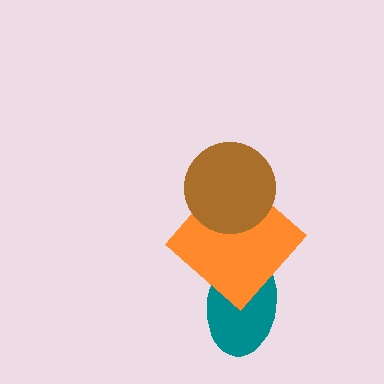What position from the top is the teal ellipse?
The teal ellipse is 3rd from the top.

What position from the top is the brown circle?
The brown circle is 1st from the top.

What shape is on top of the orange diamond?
The brown circle is on top of the orange diamond.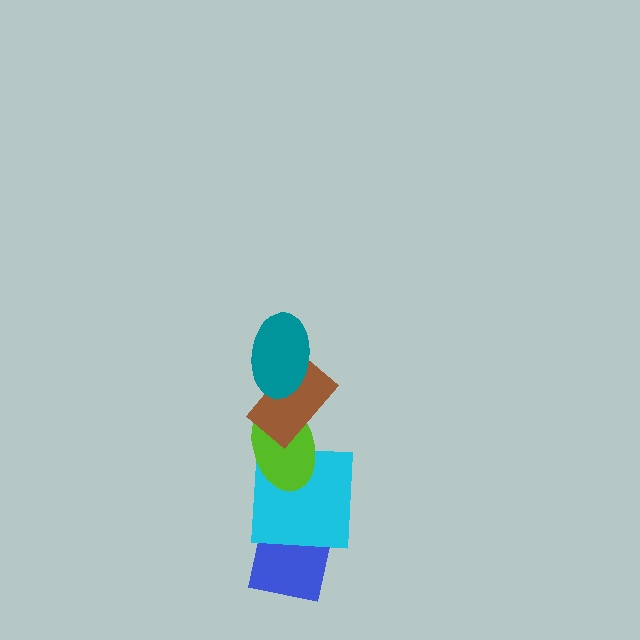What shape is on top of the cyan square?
The lime ellipse is on top of the cyan square.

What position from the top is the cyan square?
The cyan square is 4th from the top.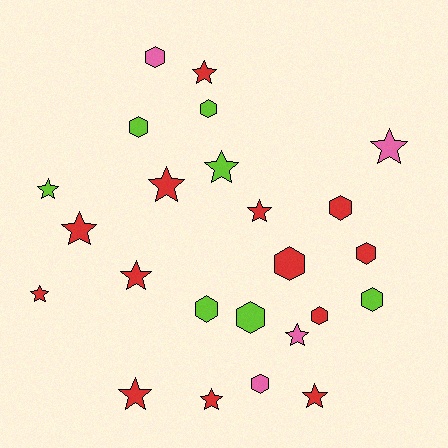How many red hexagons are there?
There are 4 red hexagons.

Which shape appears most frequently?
Star, with 13 objects.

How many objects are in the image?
There are 24 objects.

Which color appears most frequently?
Red, with 13 objects.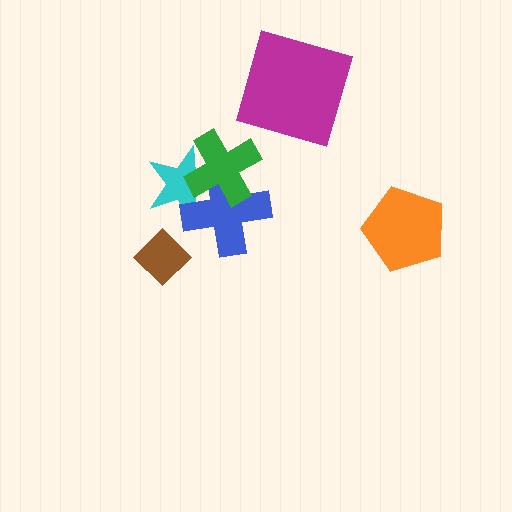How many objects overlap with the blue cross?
2 objects overlap with the blue cross.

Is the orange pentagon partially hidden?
No, no other shape covers it.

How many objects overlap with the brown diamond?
0 objects overlap with the brown diamond.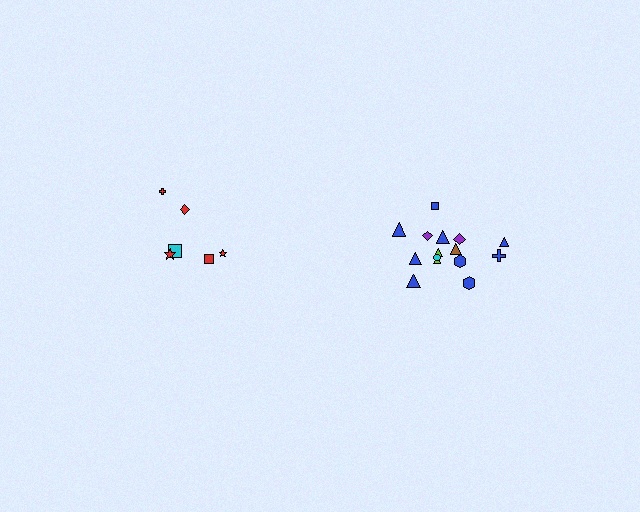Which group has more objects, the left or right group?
The right group.